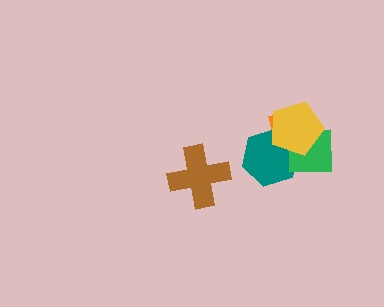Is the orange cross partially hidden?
Yes, it is partially covered by another shape.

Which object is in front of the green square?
The yellow pentagon is in front of the green square.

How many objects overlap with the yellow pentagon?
3 objects overlap with the yellow pentagon.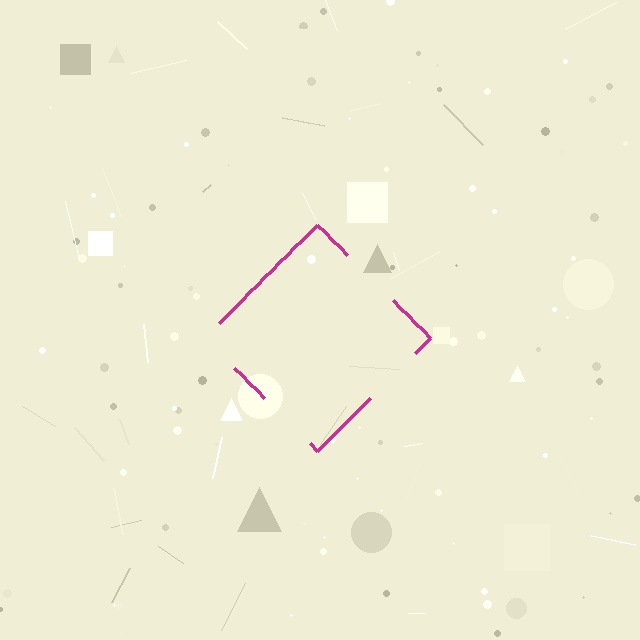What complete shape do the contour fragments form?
The contour fragments form a diamond.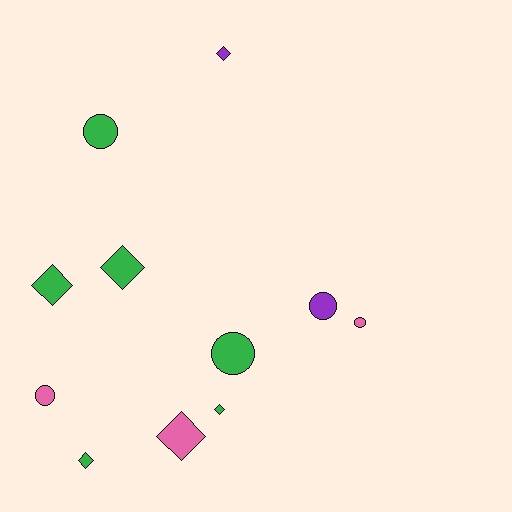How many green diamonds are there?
There are 4 green diamonds.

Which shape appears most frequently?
Diamond, with 6 objects.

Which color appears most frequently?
Green, with 6 objects.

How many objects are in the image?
There are 11 objects.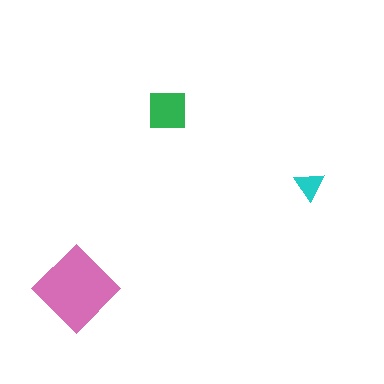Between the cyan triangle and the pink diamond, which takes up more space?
The pink diamond.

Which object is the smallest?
The cyan triangle.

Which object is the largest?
The pink diamond.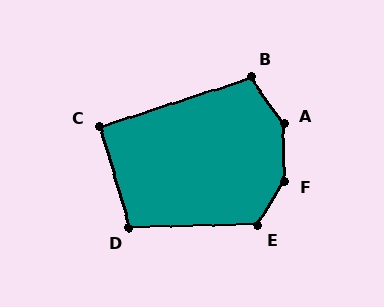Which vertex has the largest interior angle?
F, at approximately 147 degrees.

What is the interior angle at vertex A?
Approximately 146 degrees (obtuse).